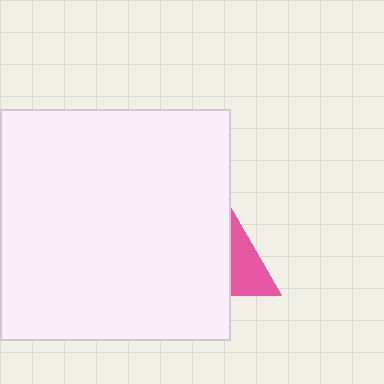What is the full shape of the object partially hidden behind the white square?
The partially hidden object is a pink triangle.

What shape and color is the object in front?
The object in front is a white square.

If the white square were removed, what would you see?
You would see the complete pink triangle.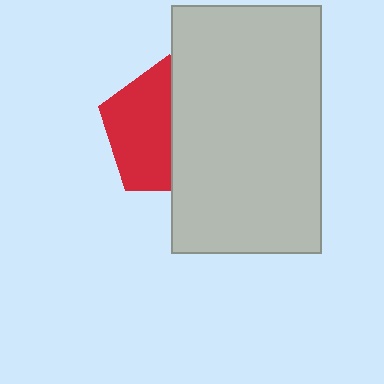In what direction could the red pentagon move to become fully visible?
The red pentagon could move left. That would shift it out from behind the light gray rectangle entirely.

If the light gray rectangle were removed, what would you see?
You would see the complete red pentagon.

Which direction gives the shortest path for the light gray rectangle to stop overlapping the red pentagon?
Moving right gives the shortest separation.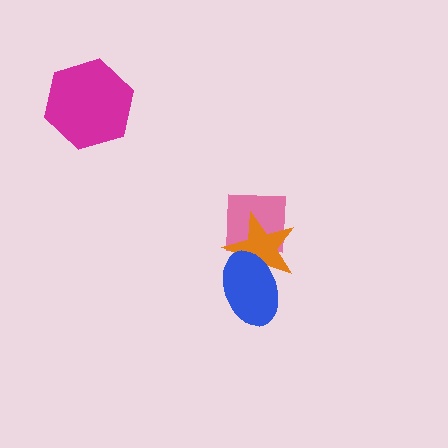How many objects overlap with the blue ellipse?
2 objects overlap with the blue ellipse.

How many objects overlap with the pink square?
2 objects overlap with the pink square.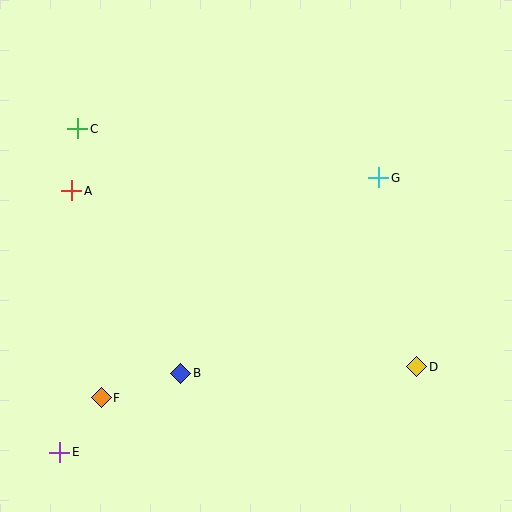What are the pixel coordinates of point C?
Point C is at (78, 129).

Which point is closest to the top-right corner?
Point G is closest to the top-right corner.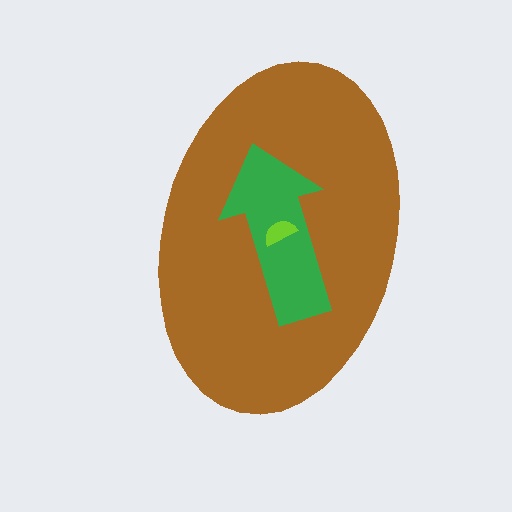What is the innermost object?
The lime semicircle.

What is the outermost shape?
The brown ellipse.